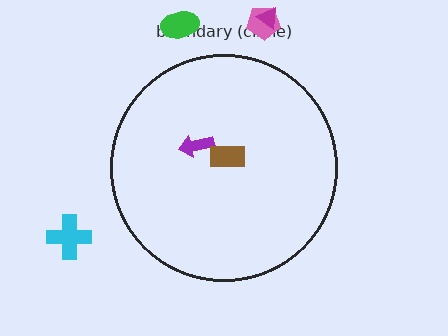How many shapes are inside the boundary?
2 inside, 4 outside.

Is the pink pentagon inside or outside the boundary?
Outside.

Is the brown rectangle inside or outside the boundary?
Inside.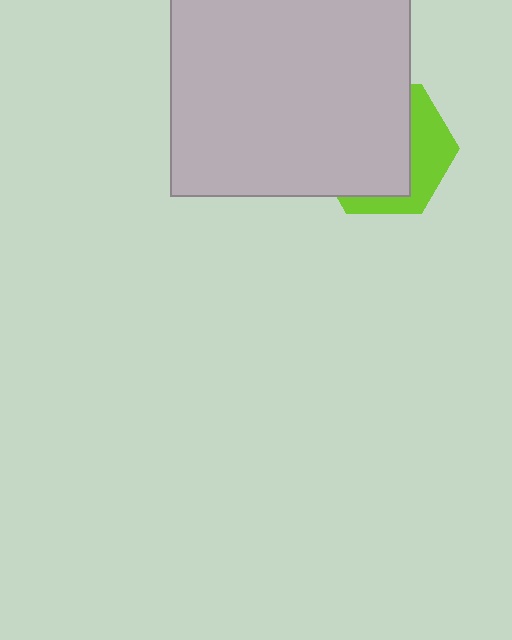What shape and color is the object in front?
The object in front is a light gray square.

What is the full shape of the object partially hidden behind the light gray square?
The partially hidden object is a lime hexagon.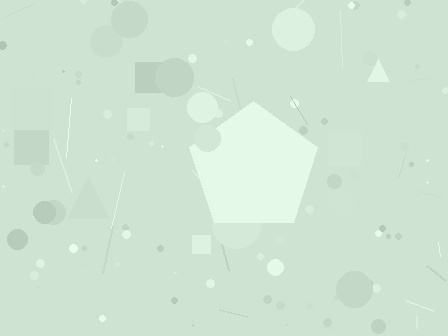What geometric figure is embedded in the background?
A pentagon is embedded in the background.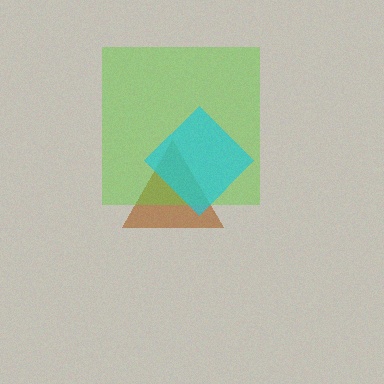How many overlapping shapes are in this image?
There are 3 overlapping shapes in the image.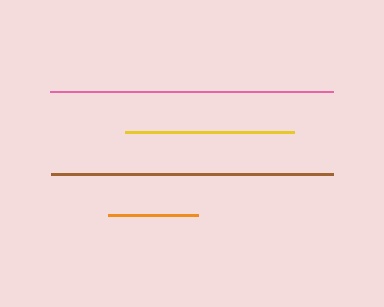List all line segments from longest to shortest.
From longest to shortest: pink, brown, yellow, orange.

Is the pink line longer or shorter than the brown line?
The pink line is longer than the brown line.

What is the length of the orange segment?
The orange segment is approximately 90 pixels long.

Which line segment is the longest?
The pink line is the longest at approximately 283 pixels.